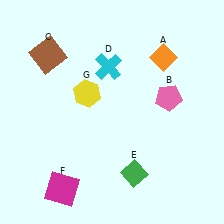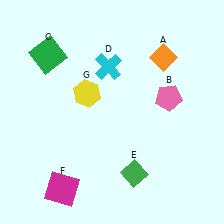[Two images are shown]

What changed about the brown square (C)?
In Image 1, C is brown. In Image 2, it changed to green.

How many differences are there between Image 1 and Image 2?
There is 1 difference between the two images.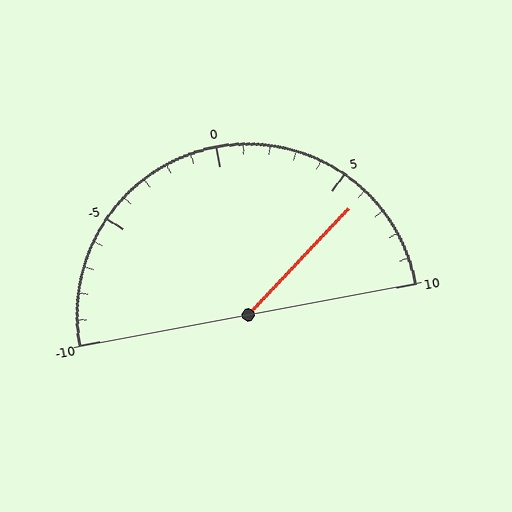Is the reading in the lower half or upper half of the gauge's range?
The reading is in the upper half of the range (-10 to 10).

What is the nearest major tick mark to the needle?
The nearest major tick mark is 5.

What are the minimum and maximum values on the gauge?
The gauge ranges from -10 to 10.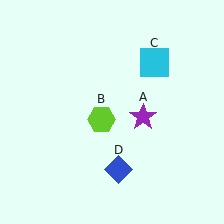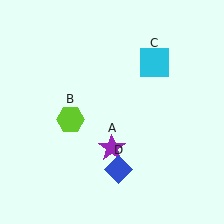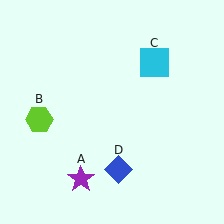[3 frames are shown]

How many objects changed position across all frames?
2 objects changed position: purple star (object A), lime hexagon (object B).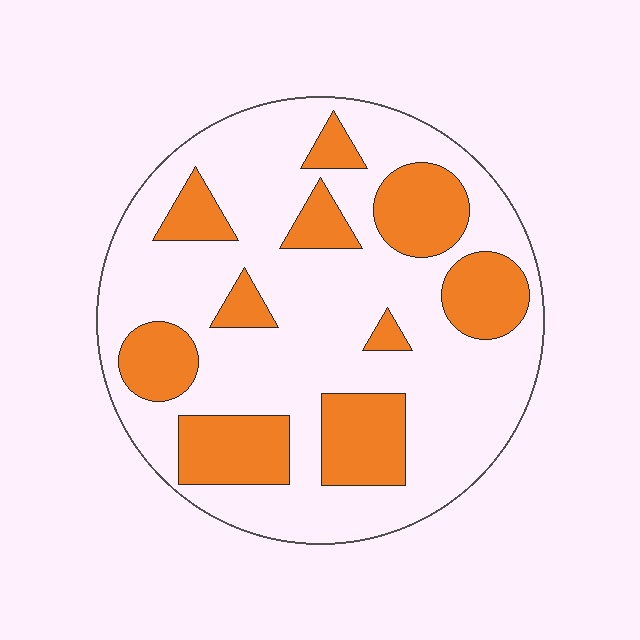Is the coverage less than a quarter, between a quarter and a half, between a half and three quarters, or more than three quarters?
Between a quarter and a half.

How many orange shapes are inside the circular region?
10.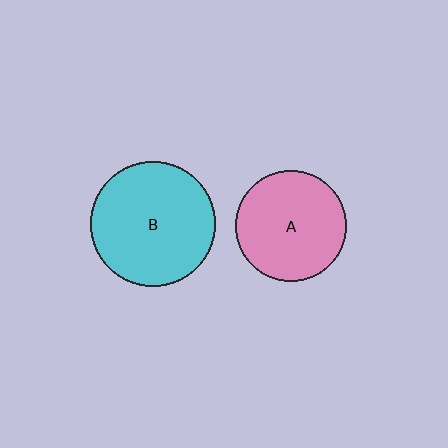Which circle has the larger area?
Circle B (cyan).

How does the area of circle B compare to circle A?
Approximately 1.3 times.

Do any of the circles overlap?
No, none of the circles overlap.